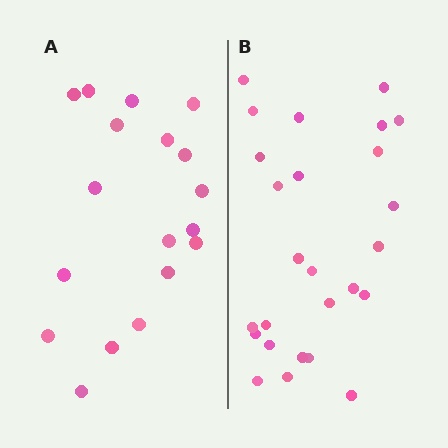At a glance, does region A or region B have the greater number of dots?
Region B (the right region) has more dots.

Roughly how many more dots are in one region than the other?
Region B has roughly 8 or so more dots than region A.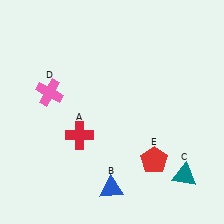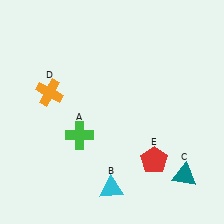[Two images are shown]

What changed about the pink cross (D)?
In Image 1, D is pink. In Image 2, it changed to orange.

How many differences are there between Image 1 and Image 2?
There are 3 differences between the two images.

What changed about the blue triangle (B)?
In Image 1, B is blue. In Image 2, it changed to cyan.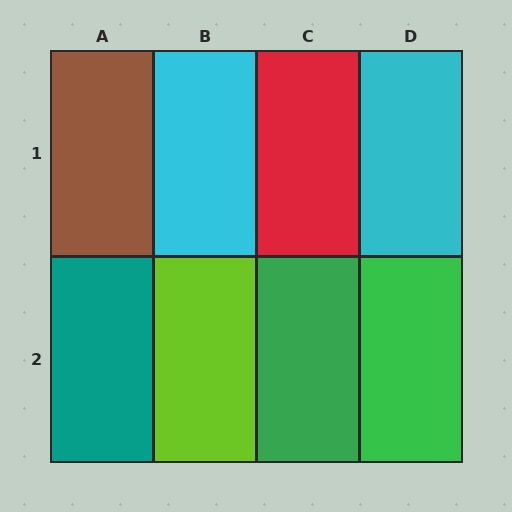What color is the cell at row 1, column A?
Brown.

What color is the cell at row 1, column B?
Cyan.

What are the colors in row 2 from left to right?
Teal, lime, green, green.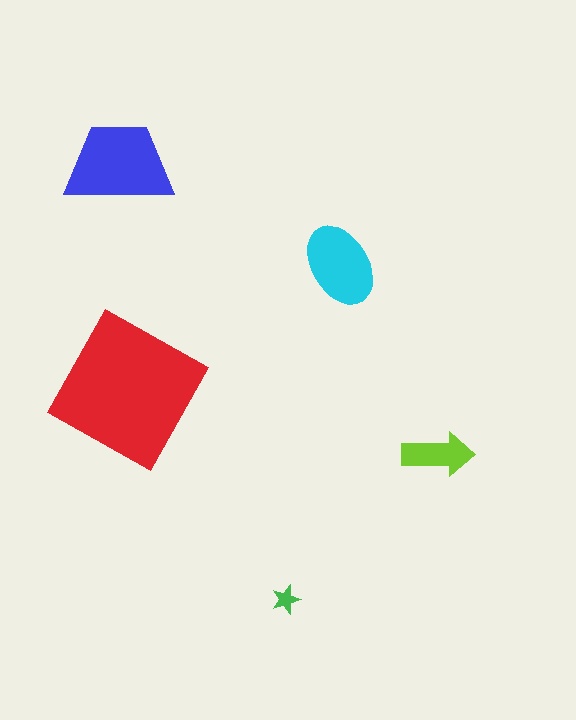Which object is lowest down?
The green star is bottommost.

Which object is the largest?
The red square.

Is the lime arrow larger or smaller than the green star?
Larger.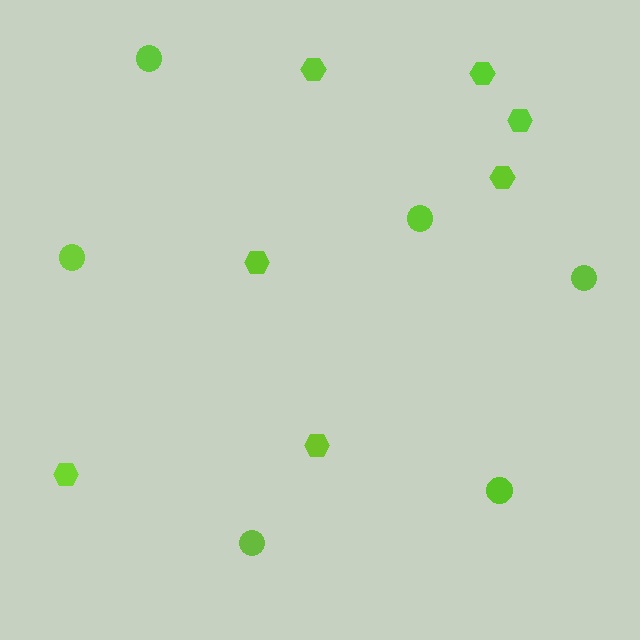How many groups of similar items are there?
There are 2 groups: one group of circles (6) and one group of hexagons (7).